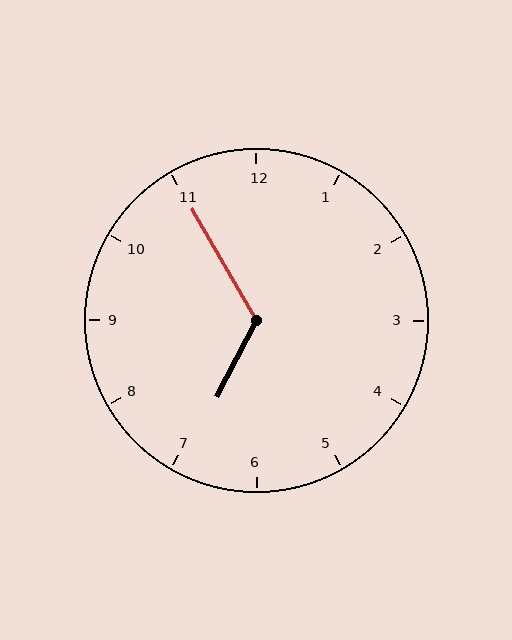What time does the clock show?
6:55.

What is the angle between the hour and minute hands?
Approximately 122 degrees.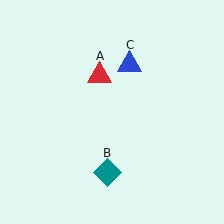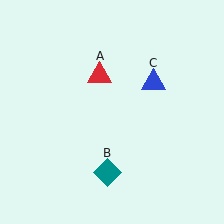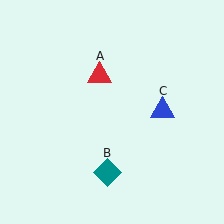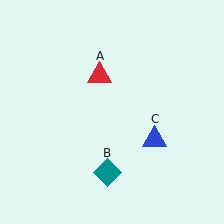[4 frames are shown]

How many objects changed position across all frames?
1 object changed position: blue triangle (object C).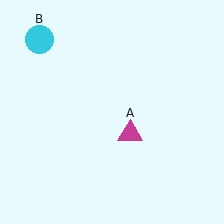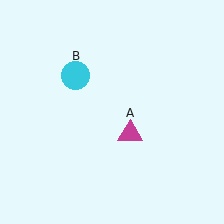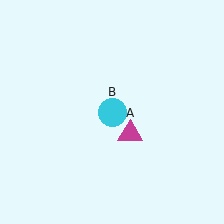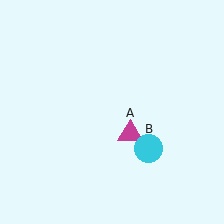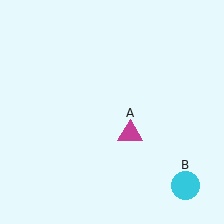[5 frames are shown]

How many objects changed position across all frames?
1 object changed position: cyan circle (object B).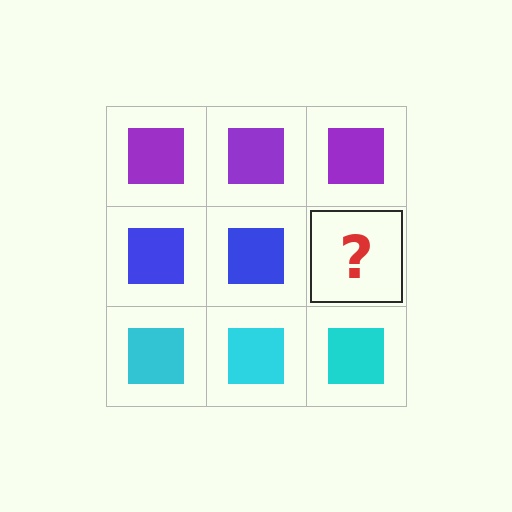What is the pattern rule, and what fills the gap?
The rule is that each row has a consistent color. The gap should be filled with a blue square.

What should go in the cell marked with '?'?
The missing cell should contain a blue square.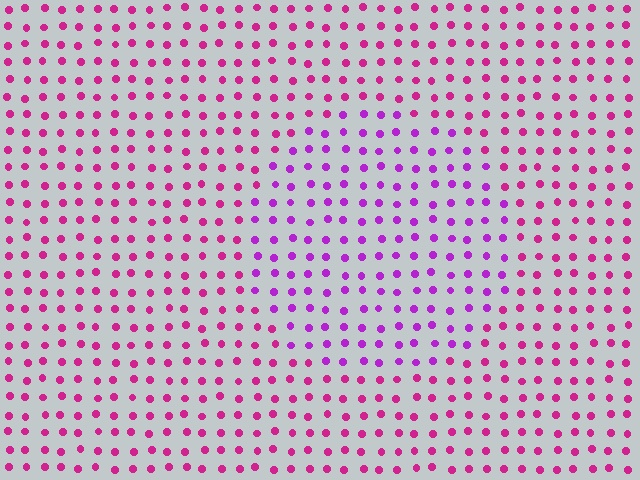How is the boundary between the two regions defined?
The boundary is defined purely by a slight shift in hue (about 32 degrees). Spacing, size, and orientation are identical on both sides.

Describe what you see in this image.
The image is filled with small magenta elements in a uniform arrangement. A circle-shaped region is visible where the elements are tinted to a slightly different hue, forming a subtle color boundary.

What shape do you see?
I see a circle.